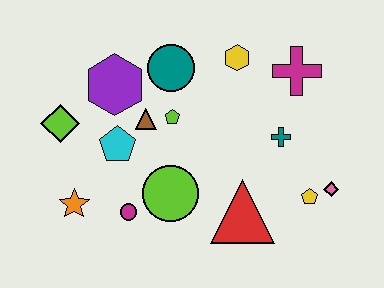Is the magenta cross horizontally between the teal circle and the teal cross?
No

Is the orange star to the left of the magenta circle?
Yes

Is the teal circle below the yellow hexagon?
Yes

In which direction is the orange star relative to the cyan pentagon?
The orange star is below the cyan pentagon.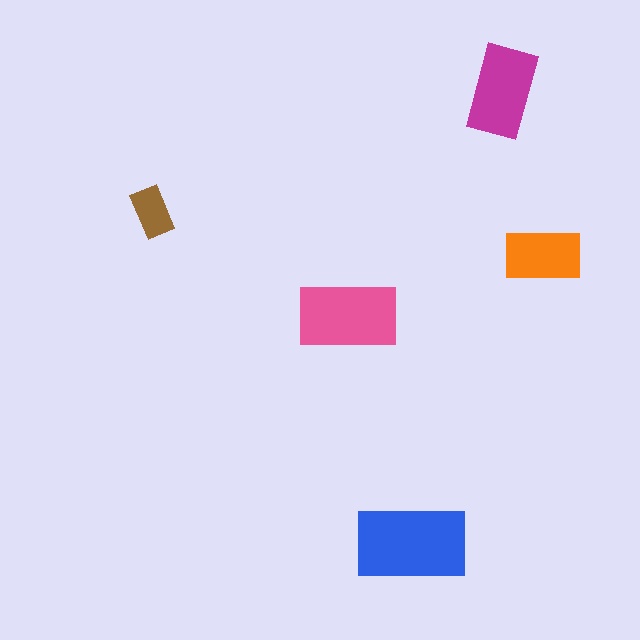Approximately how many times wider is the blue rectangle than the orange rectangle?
About 1.5 times wider.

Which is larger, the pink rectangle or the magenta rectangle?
The pink one.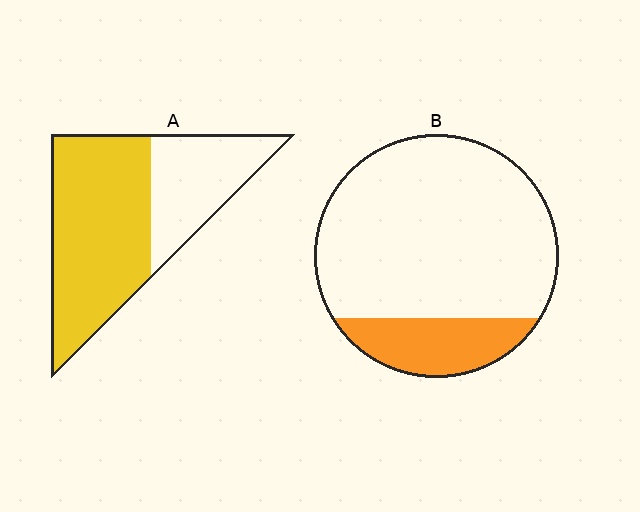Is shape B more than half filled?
No.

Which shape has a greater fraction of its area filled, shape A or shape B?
Shape A.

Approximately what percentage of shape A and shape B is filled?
A is approximately 65% and B is approximately 20%.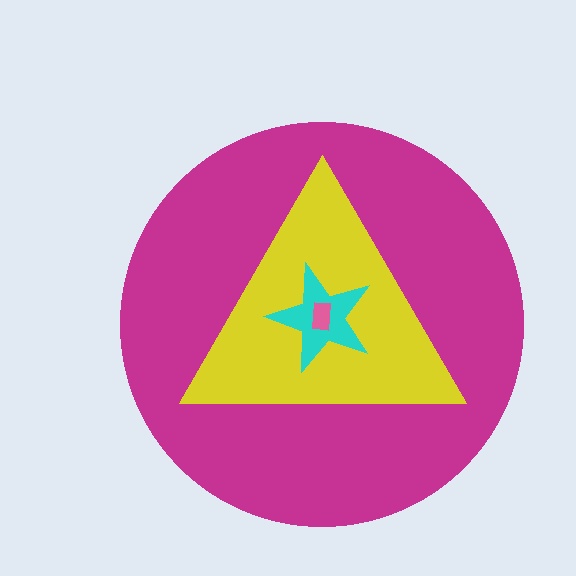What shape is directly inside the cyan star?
The pink rectangle.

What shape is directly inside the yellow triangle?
The cyan star.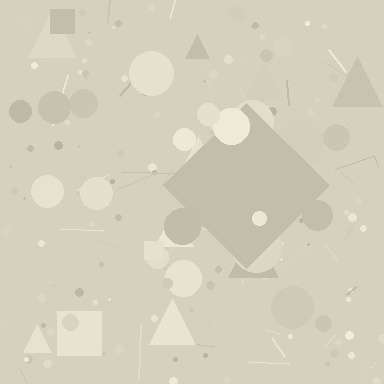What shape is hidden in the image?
A diamond is hidden in the image.